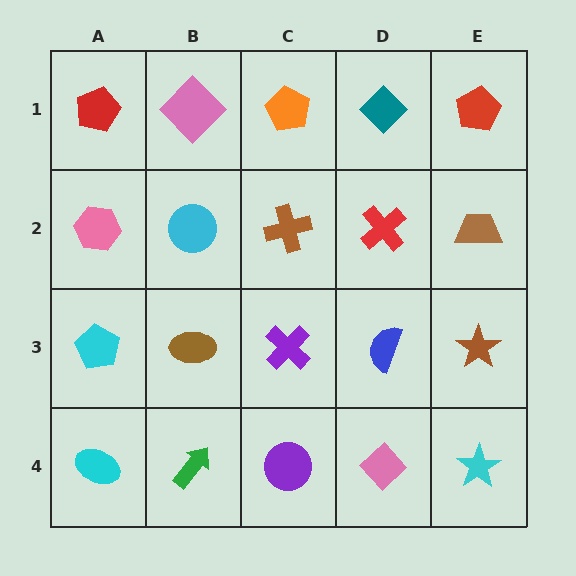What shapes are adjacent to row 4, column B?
A brown ellipse (row 3, column B), a cyan ellipse (row 4, column A), a purple circle (row 4, column C).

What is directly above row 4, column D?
A blue semicircle.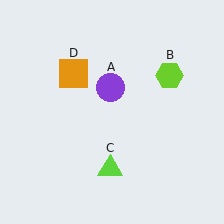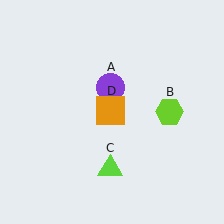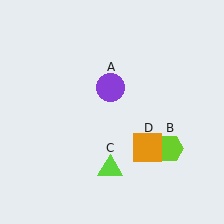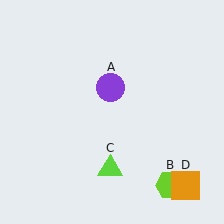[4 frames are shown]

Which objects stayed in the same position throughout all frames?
Purple circle (object A) and lime triangle (object C) remained stationary.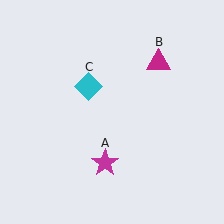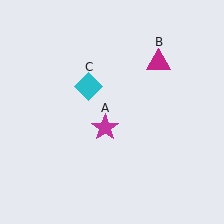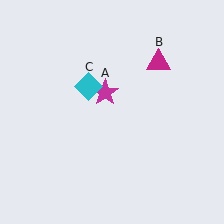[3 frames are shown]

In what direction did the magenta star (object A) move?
The magenta star (object A) moved up.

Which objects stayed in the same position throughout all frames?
Magenta triangle (object B) and cyan diamond (object C) remained stationary.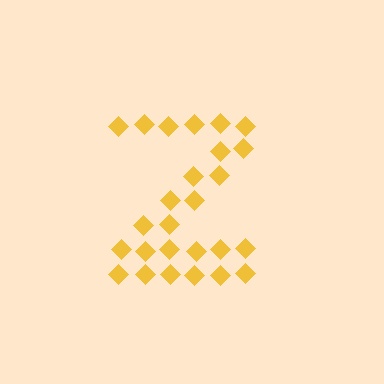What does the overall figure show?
The overall figure shows the letter Z.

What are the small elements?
The small elements are diamonds.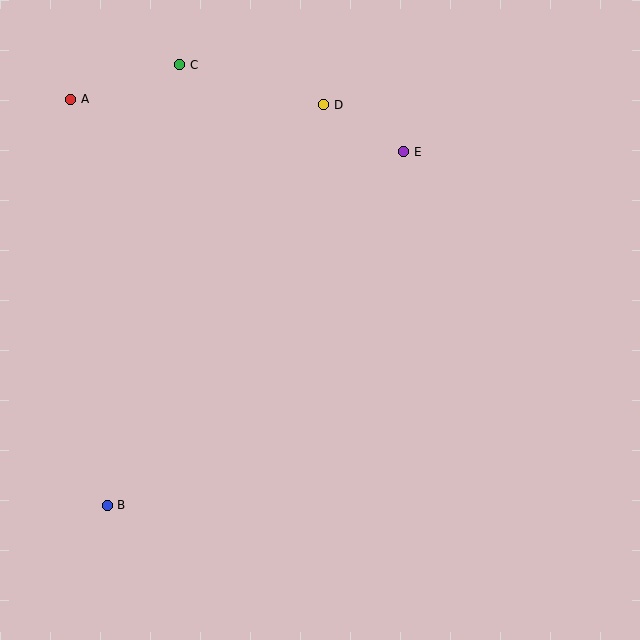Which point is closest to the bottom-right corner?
Point E is closest to the bottom-right corner.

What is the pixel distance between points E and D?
The distance between E and D is 93 pixels.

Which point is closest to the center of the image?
Point E at (404, 152) is closest to the center.